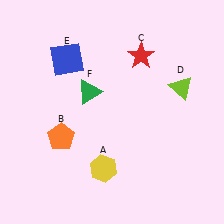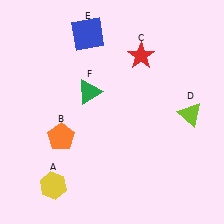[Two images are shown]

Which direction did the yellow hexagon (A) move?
The yellow hexagon (A) moved left.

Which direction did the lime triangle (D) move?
The lime triangle (D) moved down.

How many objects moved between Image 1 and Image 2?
3 objects moved between the two images.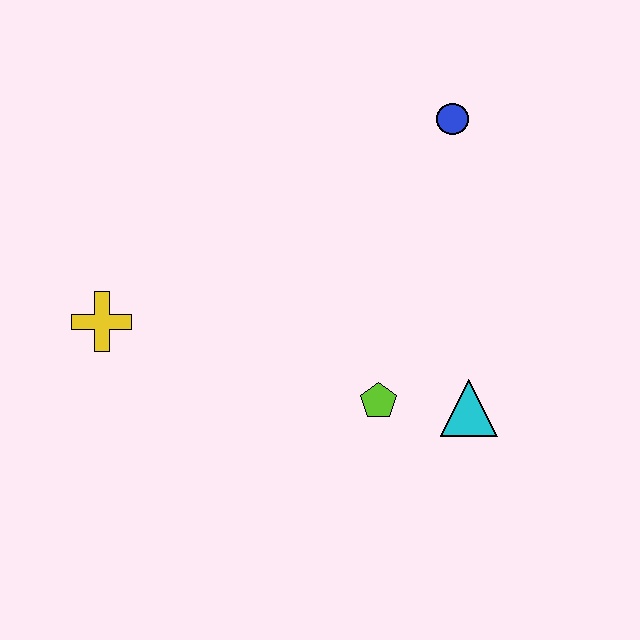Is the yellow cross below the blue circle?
Yes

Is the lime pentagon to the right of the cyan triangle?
No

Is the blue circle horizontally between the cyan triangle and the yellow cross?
Yes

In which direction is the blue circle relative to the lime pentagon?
The blue circle is above the lime pentagon.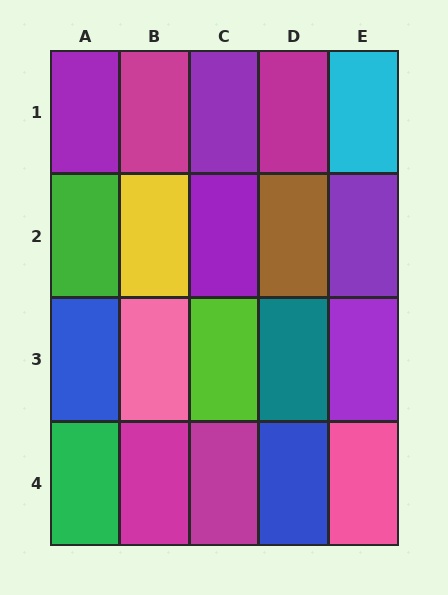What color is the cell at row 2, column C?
Purple.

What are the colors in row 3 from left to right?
Blue, pink, lime, teal, purple.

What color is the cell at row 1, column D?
Magenta.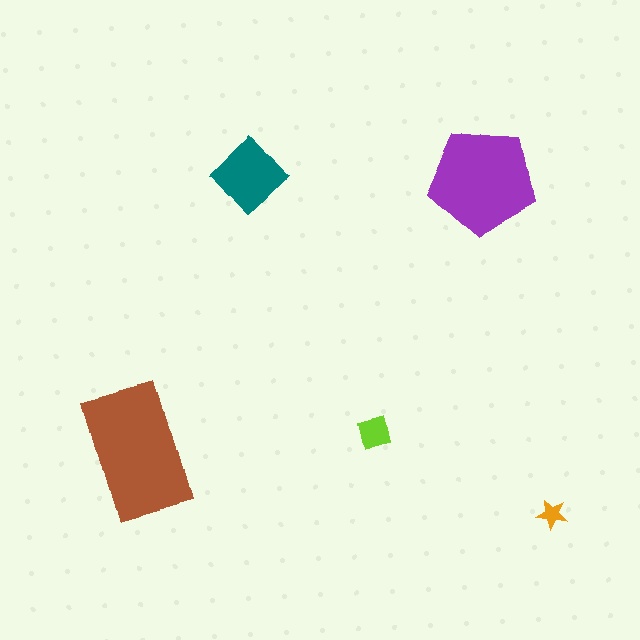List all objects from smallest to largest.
The orange star, the lime square, the teal diamond, the purple pentagon, the brown rectangle.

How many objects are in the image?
There are 5 objects in the image.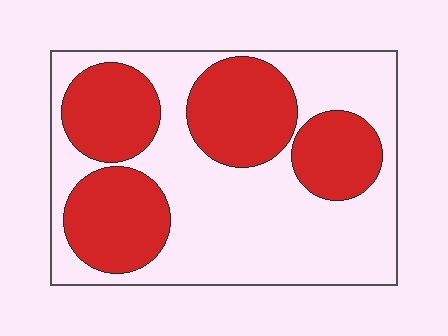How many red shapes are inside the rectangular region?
4.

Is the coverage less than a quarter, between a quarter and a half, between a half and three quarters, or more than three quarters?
Between a quarter and a half.